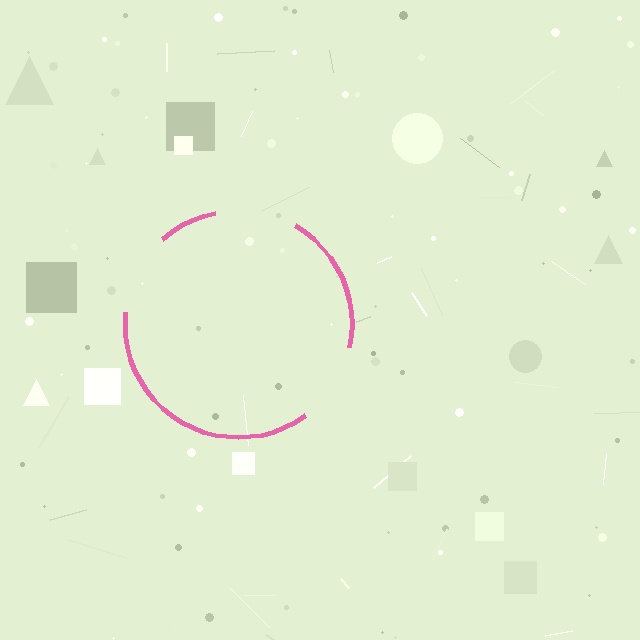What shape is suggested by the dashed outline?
The dashed outline suggests a circle.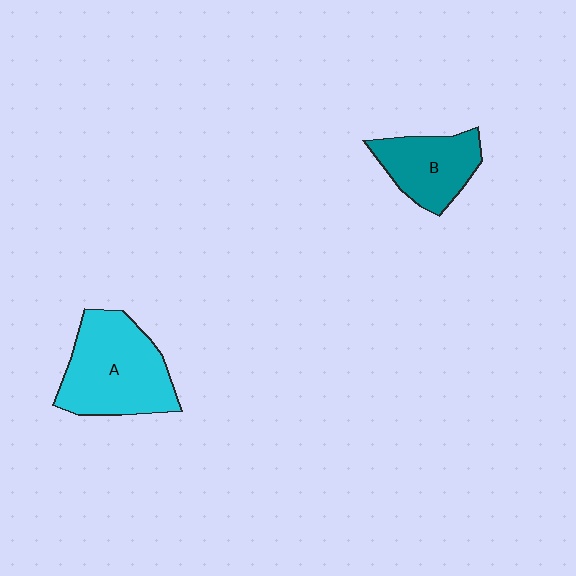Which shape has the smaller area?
Shape B (teal).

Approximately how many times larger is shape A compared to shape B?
Approximately 1.6 times.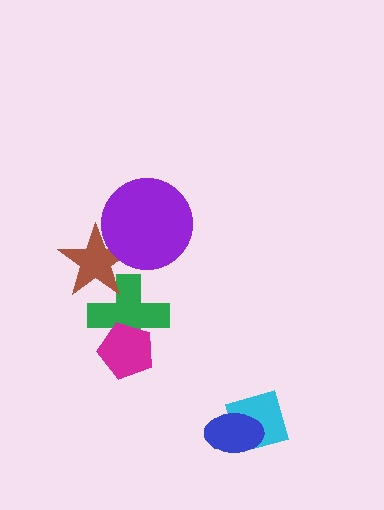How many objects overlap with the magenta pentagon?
1 object overlaps with the magenta pentagon.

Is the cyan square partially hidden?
Yes, it is partially covered by another shape.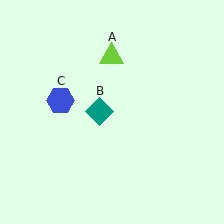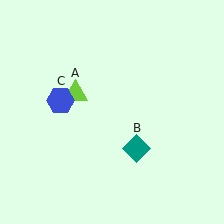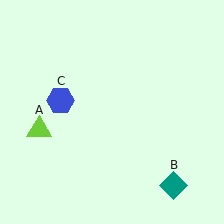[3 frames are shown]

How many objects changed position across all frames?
2 objects changed position: lime triangle (object A), teal diamond (object B).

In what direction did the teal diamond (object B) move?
The teal diamond (object B) moved down and to the right.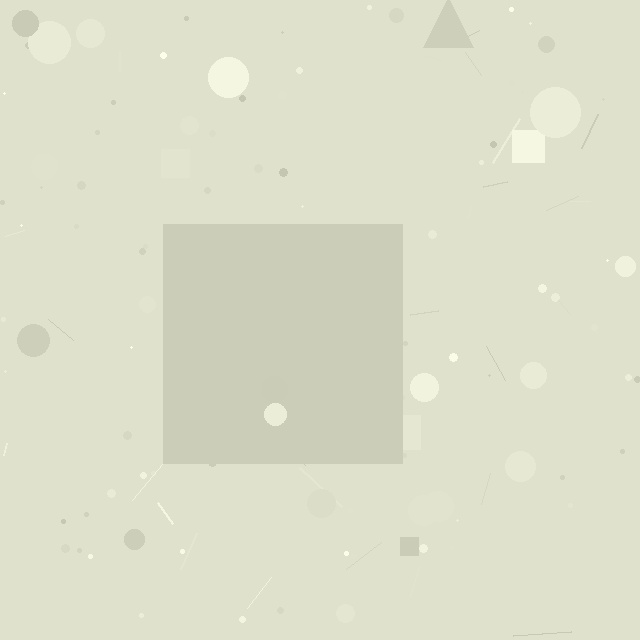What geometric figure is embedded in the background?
A square is embedded in the background.